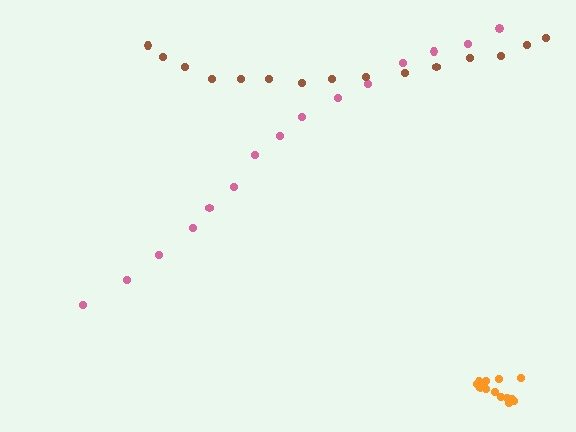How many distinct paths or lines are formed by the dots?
There are 3 distinct paths.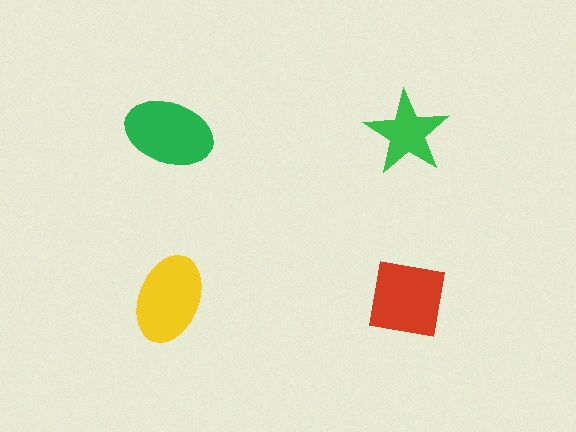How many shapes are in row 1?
2 shapes.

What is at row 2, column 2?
A red square.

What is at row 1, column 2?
A green star.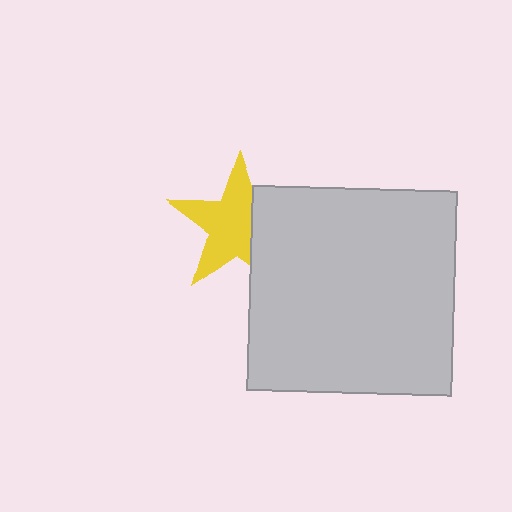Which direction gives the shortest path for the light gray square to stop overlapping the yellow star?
Moving right gives the shortest separation.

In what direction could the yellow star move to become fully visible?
The yellow star could move left. That would shift it out from behind the light gray square entirely.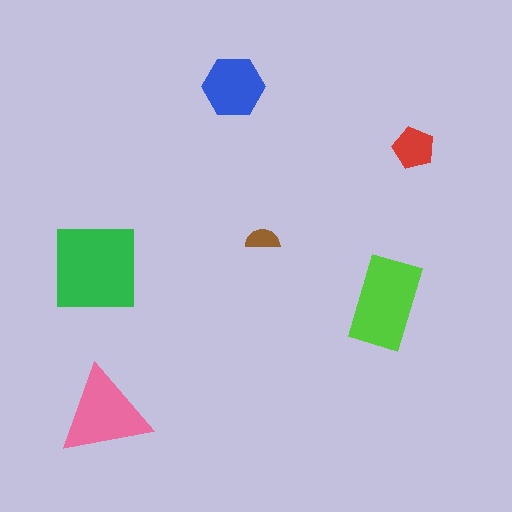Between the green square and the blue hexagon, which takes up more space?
The green square.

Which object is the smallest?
The brown semicircle.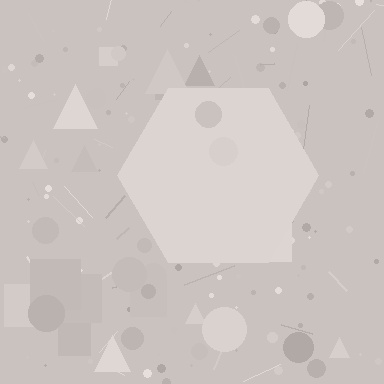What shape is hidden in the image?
A hexagon is hidden in the image.